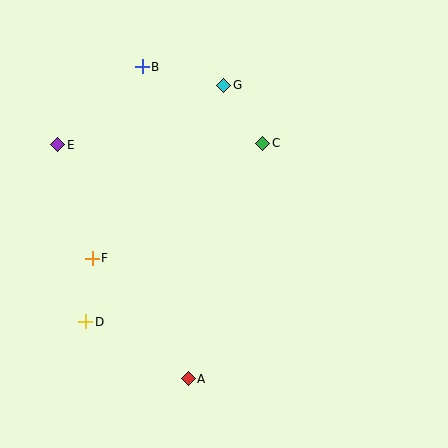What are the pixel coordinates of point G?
Point G is at (224, 85).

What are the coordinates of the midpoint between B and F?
The midpoint between B and F is at (117, 163).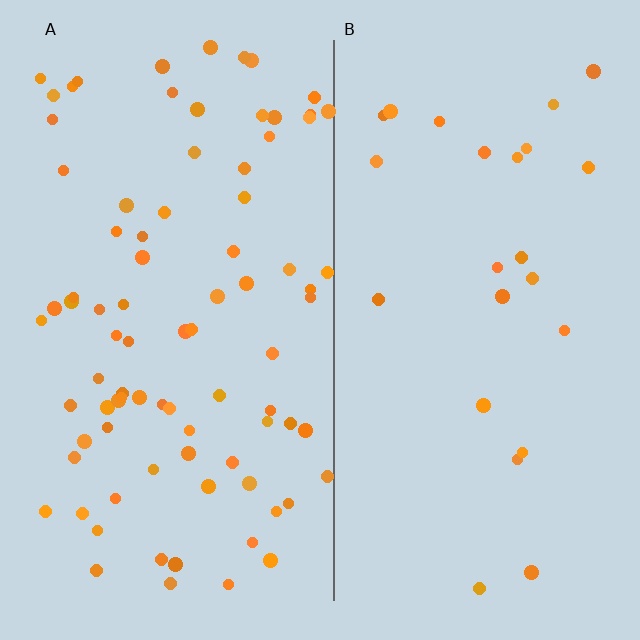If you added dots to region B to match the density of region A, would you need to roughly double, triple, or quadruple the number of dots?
Approximately quadruple.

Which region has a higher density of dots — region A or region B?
A (the left).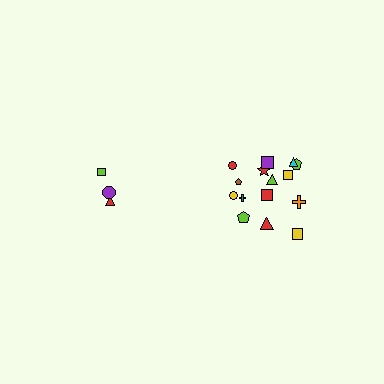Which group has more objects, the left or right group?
The right group.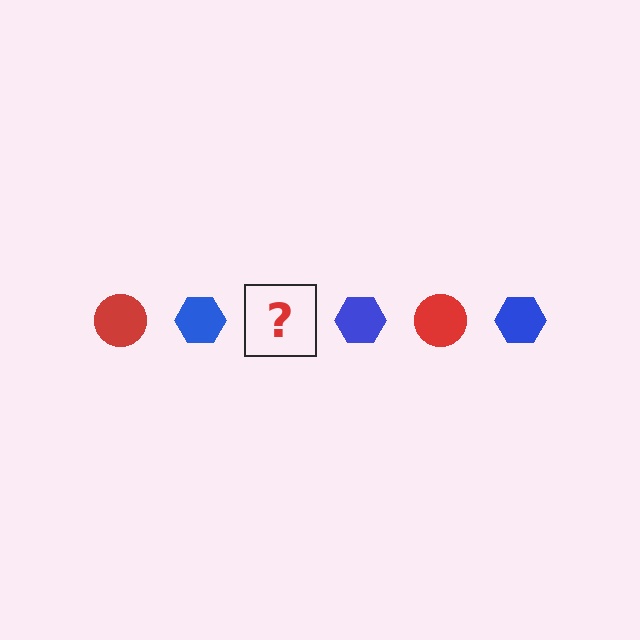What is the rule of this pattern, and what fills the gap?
The rule is that the pattern alternates between red circle and blue hexagon. The gap should be filled with a red circle.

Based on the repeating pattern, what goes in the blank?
The blank should be a red circle.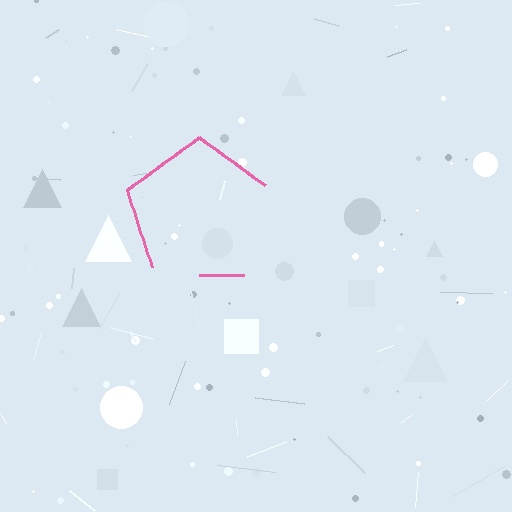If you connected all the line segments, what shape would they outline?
They would outline a pentagon.